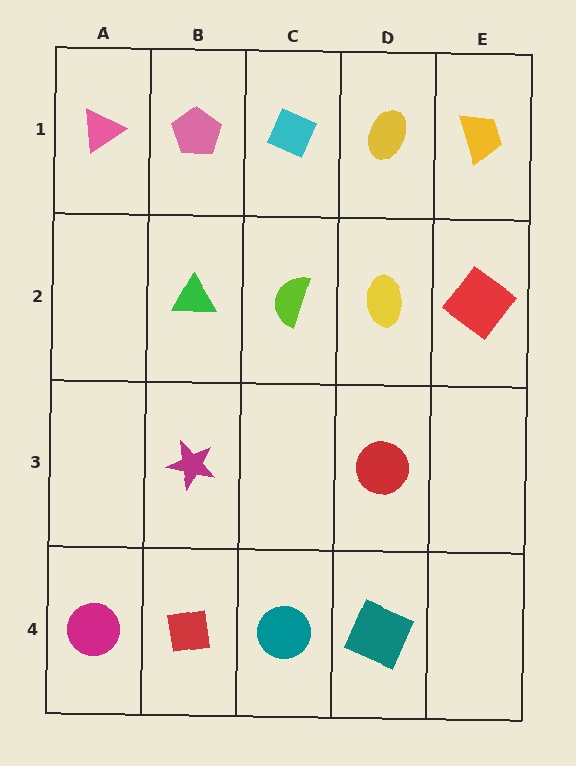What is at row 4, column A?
A magenta circle.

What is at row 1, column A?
A pink triangle.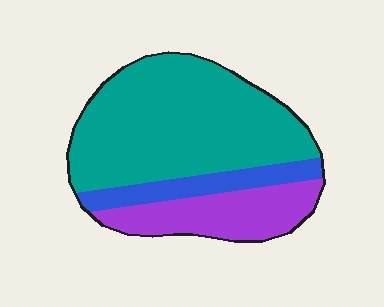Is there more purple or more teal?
Teal.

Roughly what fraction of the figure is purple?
Purple takes up between a sixth and a third of the figure.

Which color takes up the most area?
Teal, at roughly 65%.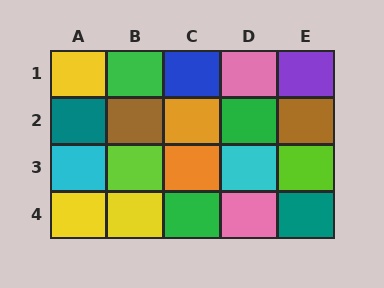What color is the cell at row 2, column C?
Orange.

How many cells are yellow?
3 cells are yellow.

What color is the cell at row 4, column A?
Yellow.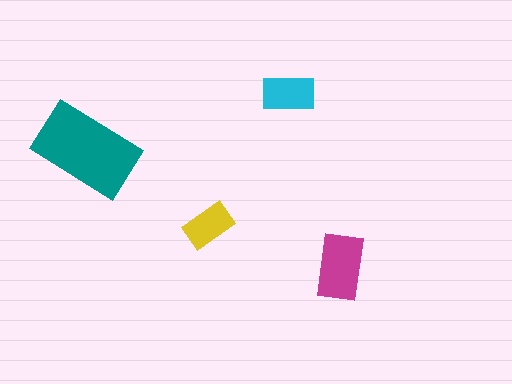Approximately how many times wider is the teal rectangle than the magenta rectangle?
About 1.5 times wider.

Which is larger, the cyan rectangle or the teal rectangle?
The teal one.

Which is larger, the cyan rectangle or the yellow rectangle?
The cyan one.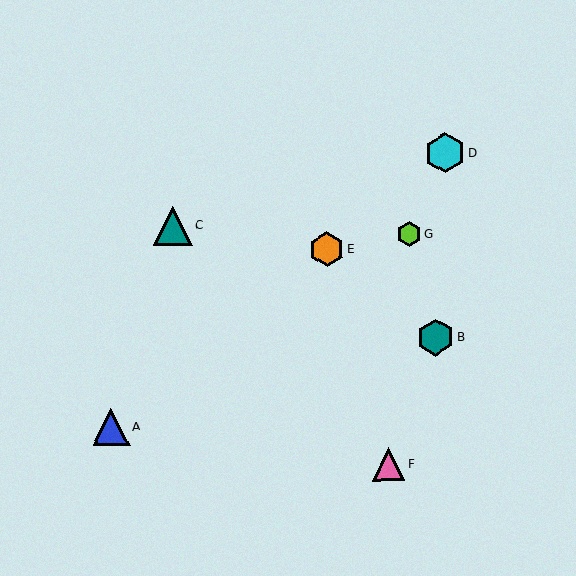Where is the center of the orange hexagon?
The center of the orange hexagon is at (327, 249).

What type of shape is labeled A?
Shape A is a blue triangle.